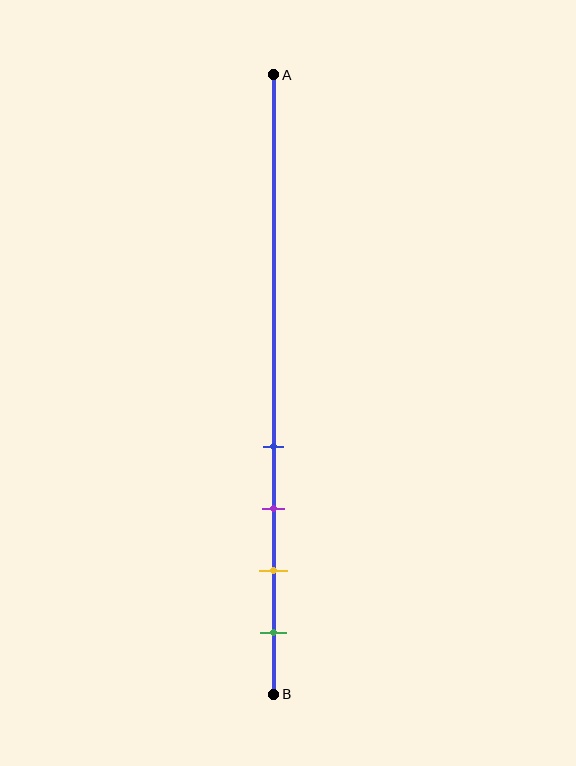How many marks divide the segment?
There are 4 marks dividing the segment.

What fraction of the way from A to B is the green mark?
The green mark is approximately 90% (0.9) of the way from A to B.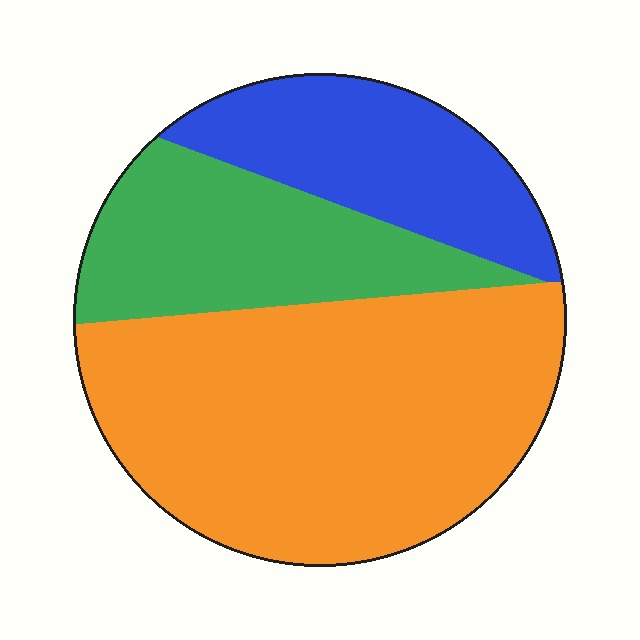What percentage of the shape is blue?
Blue takes up about one fifth (1/5) of the shape.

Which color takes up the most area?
Orange, at roughly 55%.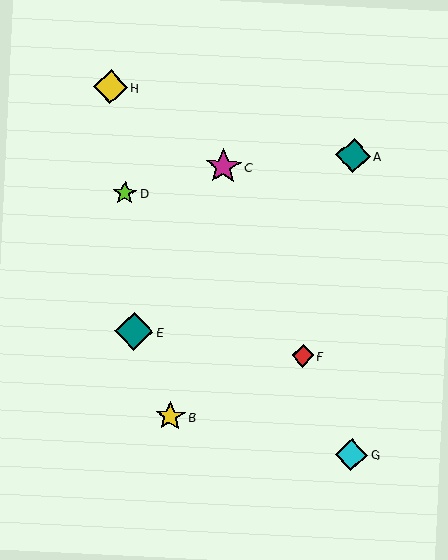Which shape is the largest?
The teal diamond (labeled E) is the largest.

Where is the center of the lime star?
The center of the lime star is at (125, 193).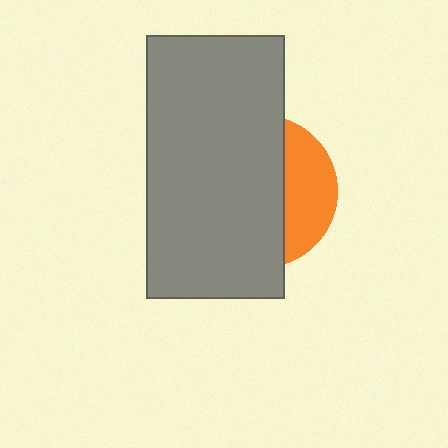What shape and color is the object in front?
The object in front is a gray rectangle.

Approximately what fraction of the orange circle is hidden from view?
Roughly 70% of the orange circle is hidden behind the gray rectangle.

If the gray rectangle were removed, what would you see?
You would see the complete orange circle.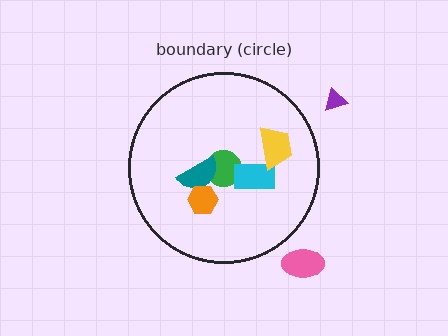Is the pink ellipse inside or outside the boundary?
Outside.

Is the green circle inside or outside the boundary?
Inside.